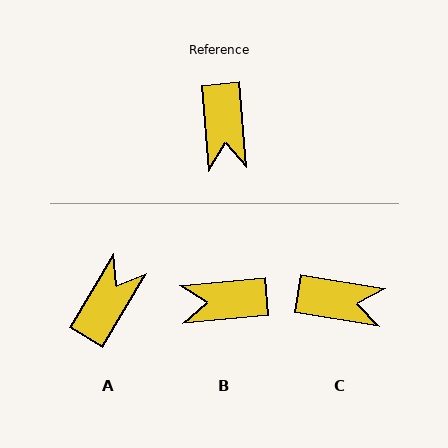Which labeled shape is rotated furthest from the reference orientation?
A, about 145 degrees away.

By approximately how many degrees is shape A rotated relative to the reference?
Approximately 145 degrees counter-clockwise.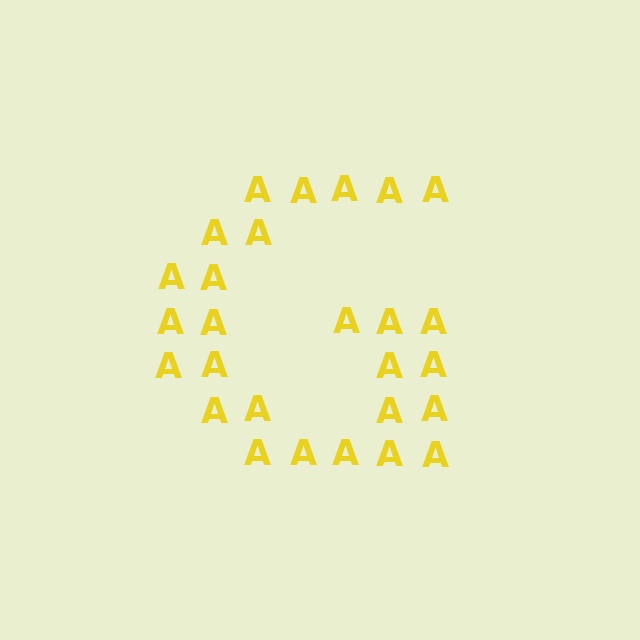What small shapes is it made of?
It is made of small letter A's.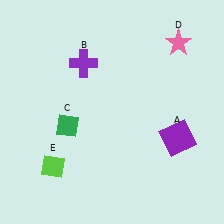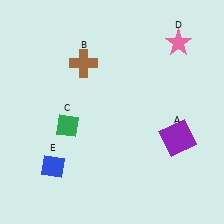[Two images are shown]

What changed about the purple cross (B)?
In Image 1, B is purple. In Image 2, it changed to brown.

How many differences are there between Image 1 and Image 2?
There are 2 differences between the two images.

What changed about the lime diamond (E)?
In Image 1, E is lime. In Image 2, it changed to blue.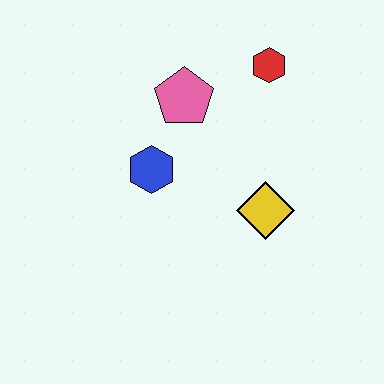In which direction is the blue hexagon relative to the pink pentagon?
The blue hexagon is below the pink pentagon.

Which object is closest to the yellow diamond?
The blue hexagon is closest to the yellow diamond.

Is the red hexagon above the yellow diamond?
Yes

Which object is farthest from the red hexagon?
The blue hexagon is farthest from the red hexagon.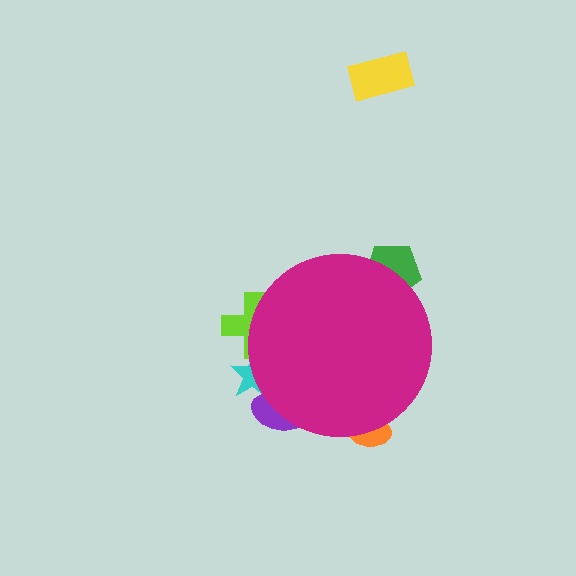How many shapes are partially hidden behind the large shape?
5 shapes are partially hidden.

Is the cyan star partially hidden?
Yes, the cyan star is partially hidden behind the magenta circle.